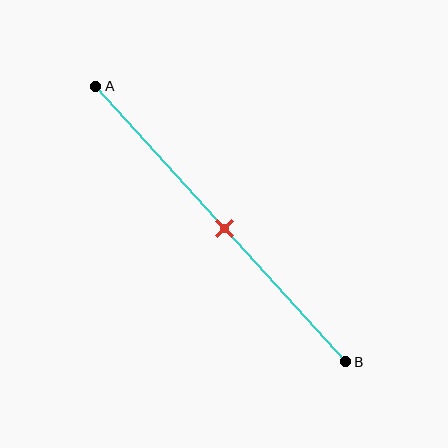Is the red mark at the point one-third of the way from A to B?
No, the mark is at about 50% from A, not at the 33% one-third point.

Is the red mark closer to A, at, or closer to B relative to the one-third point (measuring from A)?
The red mark is closer to point B than the one-third point of segment AB.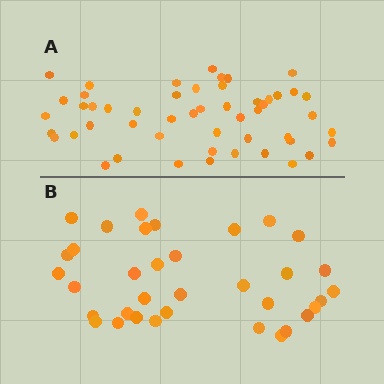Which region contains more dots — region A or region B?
Region A (the top region) has more dots.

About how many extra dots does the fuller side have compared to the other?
Region A has approximately 15 more dots than region B.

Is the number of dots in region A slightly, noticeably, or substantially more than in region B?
Region A has substantially more. The ratio is roughly 1.5 to 1.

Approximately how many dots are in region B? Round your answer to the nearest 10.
About 40 dots. (The exact count is 35, which rounds to 40.)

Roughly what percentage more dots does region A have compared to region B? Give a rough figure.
About 45% more.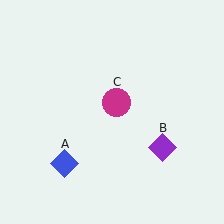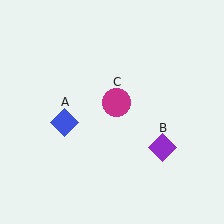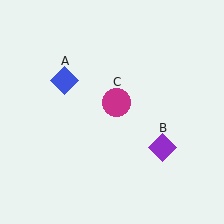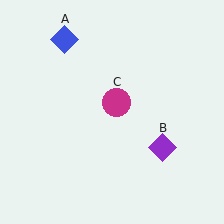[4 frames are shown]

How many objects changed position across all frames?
1 object changed position: blue diamond (object A).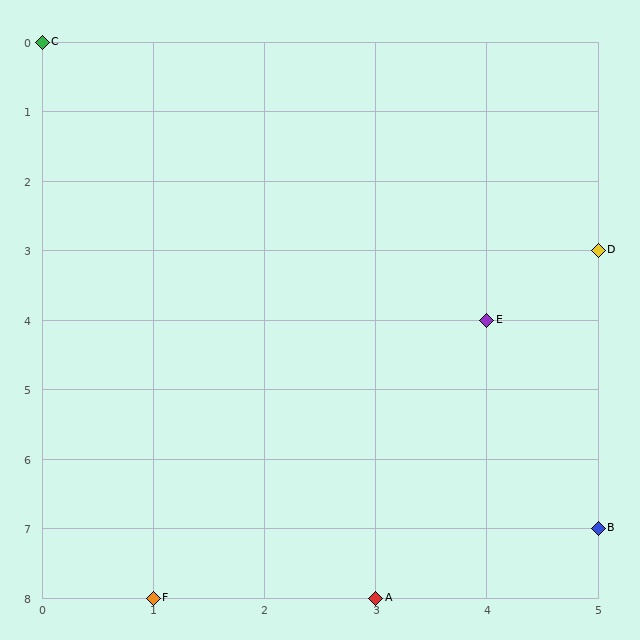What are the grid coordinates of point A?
Point A is at grid coordinates (3, 8).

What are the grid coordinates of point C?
Point C is at grid coordinates (0, 0).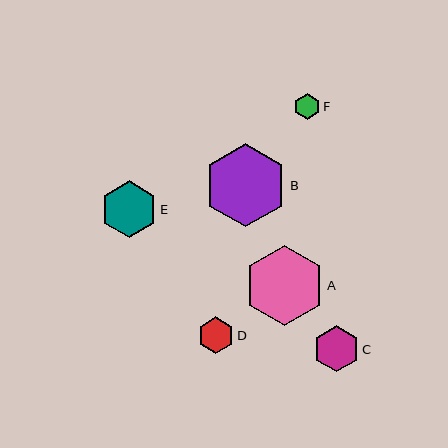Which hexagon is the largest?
Hexagon B is the largest with a size of approximately 83 pixels.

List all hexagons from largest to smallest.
From largest to smallest: B, A, E, C, D, F.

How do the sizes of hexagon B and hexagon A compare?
Hexagon B and hexagon A are approximately the same size.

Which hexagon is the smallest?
Hexagon F is the smallest with a size of approximately 26 pixels.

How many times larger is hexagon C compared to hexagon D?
Hexagon C is approximately 1.3 times the size of hexagon D.